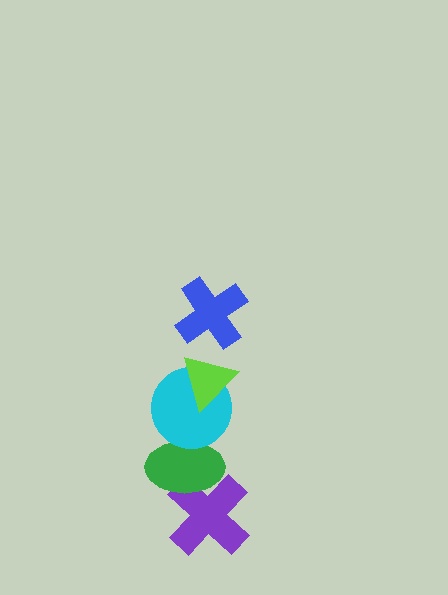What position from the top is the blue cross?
The blue cross is 1st from the top.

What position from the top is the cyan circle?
The cyan circle is 3rd from the top.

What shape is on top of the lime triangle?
The blue cross is on top of the lime triangle.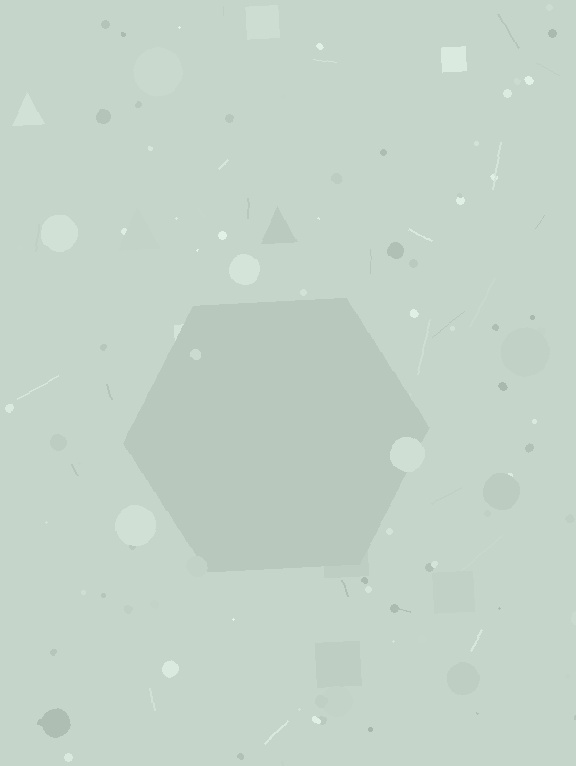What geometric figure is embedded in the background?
A hexagon is embedded in the background.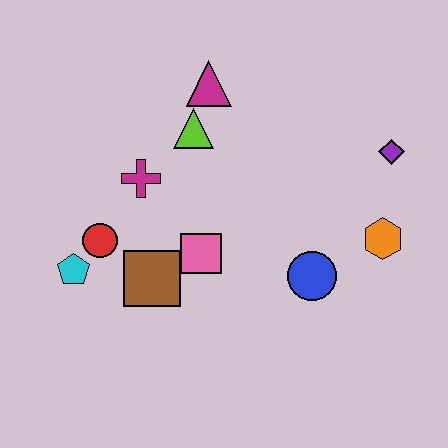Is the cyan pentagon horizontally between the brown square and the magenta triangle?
No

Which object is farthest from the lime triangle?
The orange hexagon is farthest from the lime triangle.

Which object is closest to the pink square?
The brown square is closest to the pink square.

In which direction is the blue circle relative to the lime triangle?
The blue circle is below the lime triangle.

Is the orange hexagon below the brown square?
No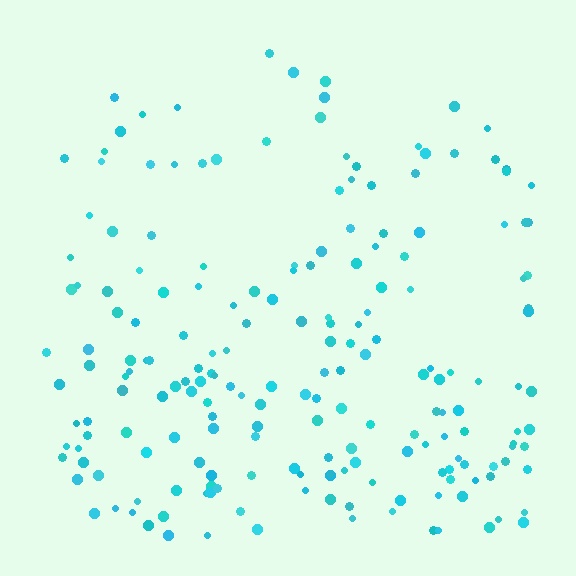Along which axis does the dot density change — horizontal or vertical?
Vertical.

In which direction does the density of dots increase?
From top to bottom, with the bottom side densest.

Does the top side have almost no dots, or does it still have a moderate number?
Still a moderate number, just noticeably fewer than the bottom.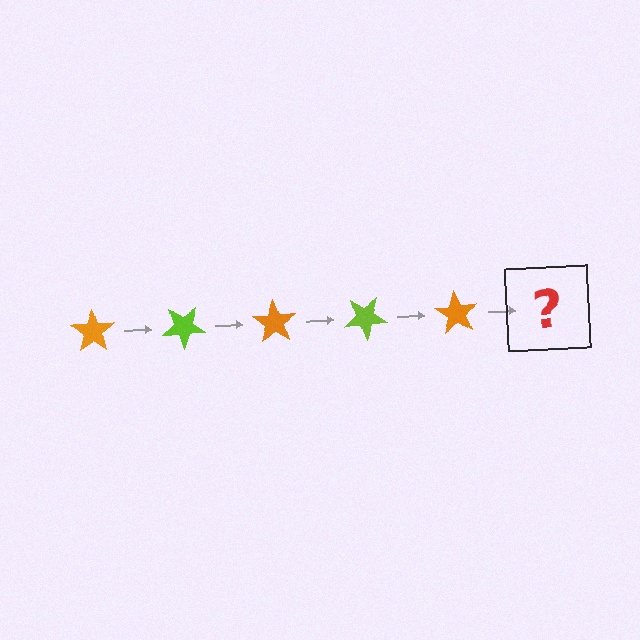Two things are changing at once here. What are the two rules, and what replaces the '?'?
The two rules are that it rotates 35 degrees each step and the color cycles through orange and lime. The '?' should be a lime star, rotated 175 degrees from the start.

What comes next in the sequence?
The next element should be a lime star, rotated 175 degrees from the start.